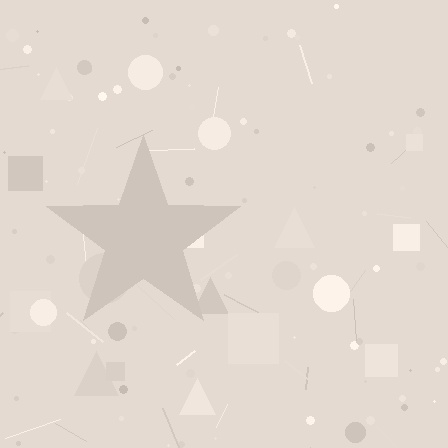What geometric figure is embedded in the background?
A star is embedded in the background.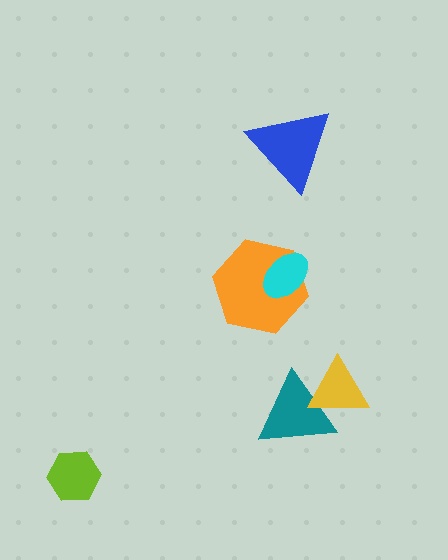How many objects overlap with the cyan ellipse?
1 object overlaps with the cyan ellipse.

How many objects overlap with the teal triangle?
1 object overlaps with the teal triangle.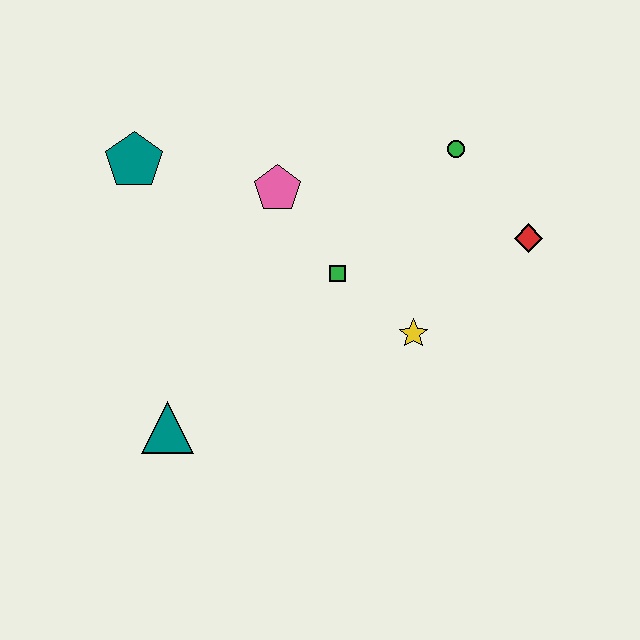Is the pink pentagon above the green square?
Yes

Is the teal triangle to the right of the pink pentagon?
No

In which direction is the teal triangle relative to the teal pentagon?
The teal triangle is below the teal pentagon.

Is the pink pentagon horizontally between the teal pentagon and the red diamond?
Yes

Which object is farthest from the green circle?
The teal triangle is farthest from the green circle.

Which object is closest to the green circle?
The red diamond is closest to the green circle.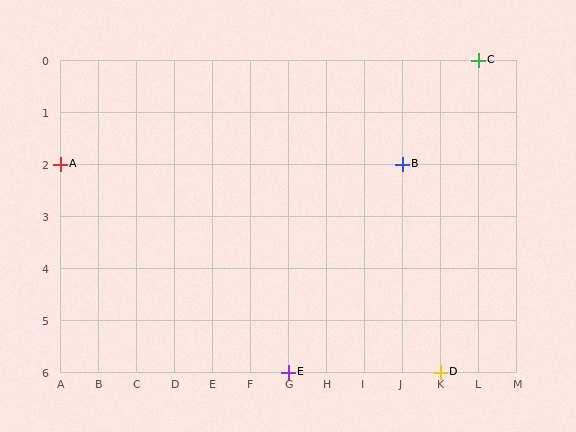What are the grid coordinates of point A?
Point A is at grid coordinates (A, 2).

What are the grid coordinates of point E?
Point E is at grid coordinates (G, 6).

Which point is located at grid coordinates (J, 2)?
Point B is at (J, 2).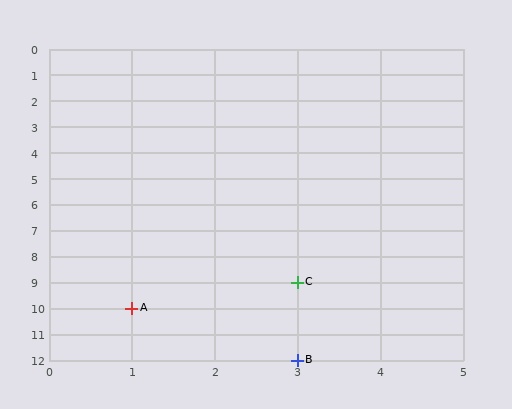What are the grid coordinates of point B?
Point B is at grid coordinates (3, 12).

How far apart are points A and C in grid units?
Points A and C are 2 columns and 1 row apart (about 2.2 grid units diagonally).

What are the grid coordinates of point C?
Point C is at grid coordinates (3, 9).